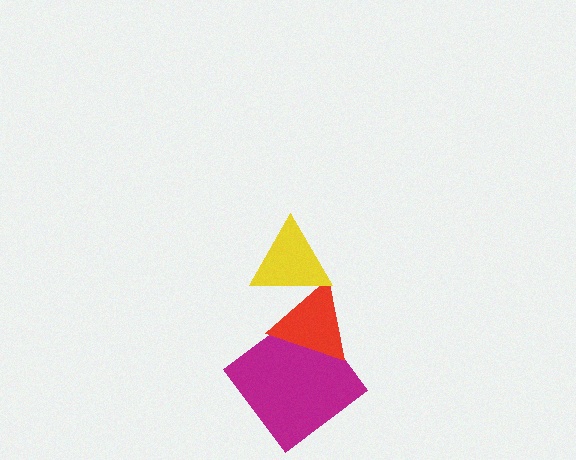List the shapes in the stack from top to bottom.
From top to bottom: the yellow triangle, the red triangle, the magenta diamond.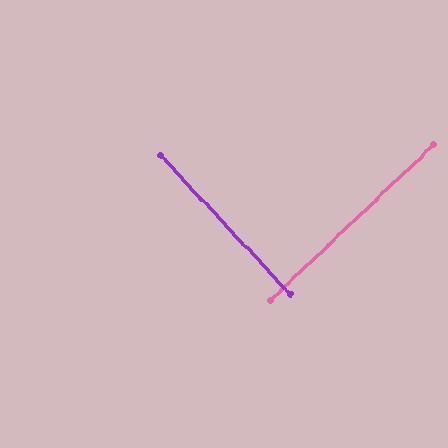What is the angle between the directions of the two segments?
Approximately 89 degrees.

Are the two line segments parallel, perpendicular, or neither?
Perpendicular — they meet at approximately 89°.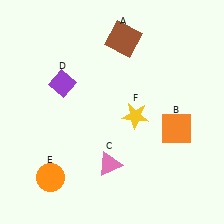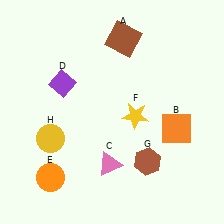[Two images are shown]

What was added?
A brown hexagon (G), a yellow circle (H) were added in Image 2.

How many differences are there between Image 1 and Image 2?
There are 2 differences between the two images.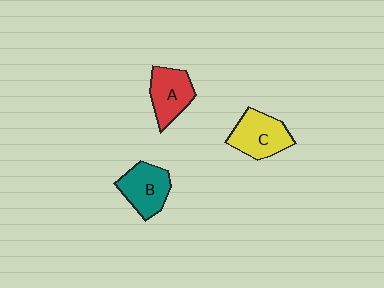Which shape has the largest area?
Shape C (yellow).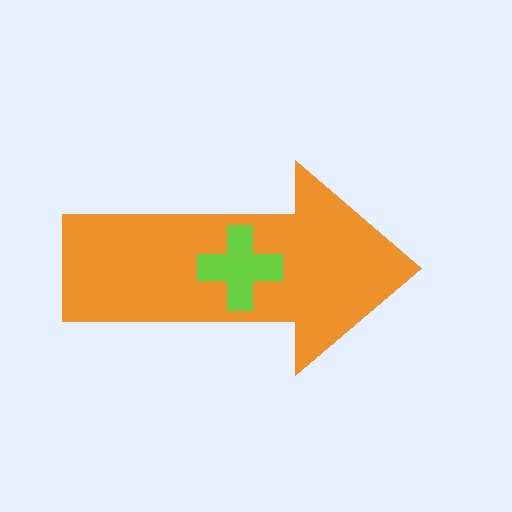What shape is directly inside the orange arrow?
The lime cross.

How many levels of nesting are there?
2.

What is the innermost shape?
The lime cross.